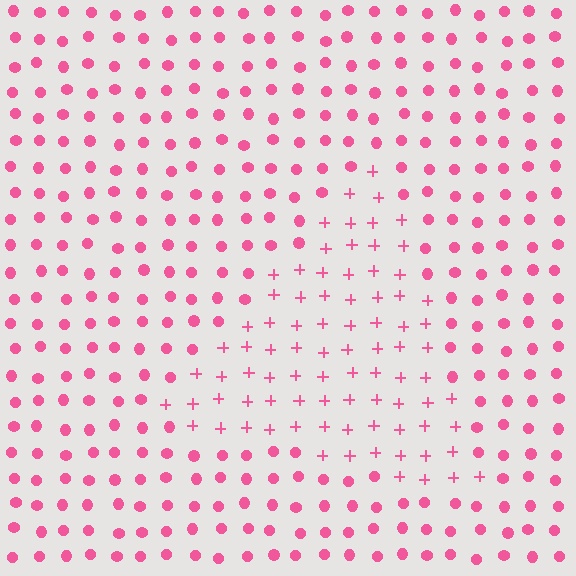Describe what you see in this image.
The image is filled with small pink elements arranged in a uniform grid. A triangle-shaped region contains plus signs, while the surrounding area contains circles. The boundary is defined purely by the change in element shape.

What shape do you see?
I see a triangle.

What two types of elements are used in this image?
The image uses plus signs inside the triangle region and circles outside it.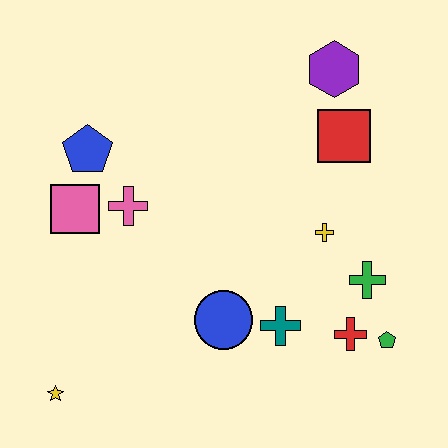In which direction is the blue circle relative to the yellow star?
The blue circle is to the right of the yellow star.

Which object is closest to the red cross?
The green pentagon is closest to the red cross.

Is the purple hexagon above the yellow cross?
Yes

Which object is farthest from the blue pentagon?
The green pentagon is farthest from the blue pentagon.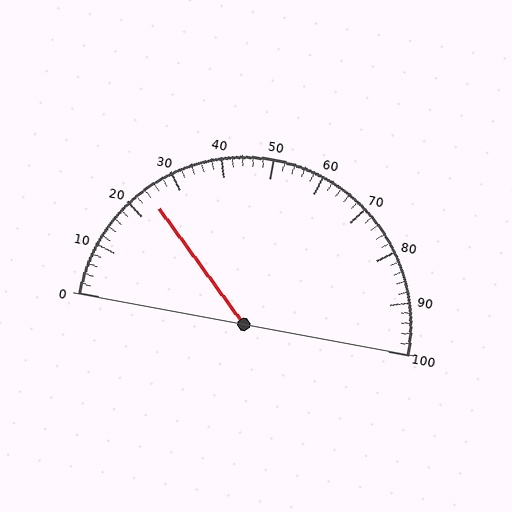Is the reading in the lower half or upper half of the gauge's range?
The reading is in the lower half of the range (0 to 100).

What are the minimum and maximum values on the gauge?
The gauge ranges from 0 to 100.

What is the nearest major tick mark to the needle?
The nearest major tick mark is 20.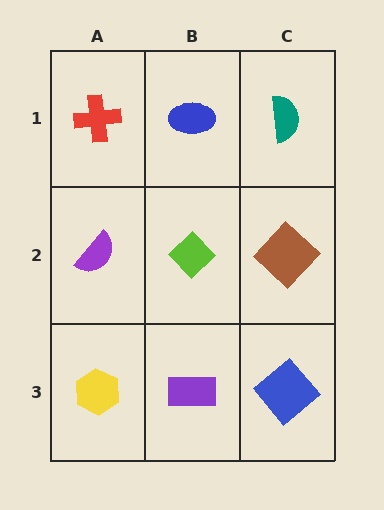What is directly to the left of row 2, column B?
A purple semicircle.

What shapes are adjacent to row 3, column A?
A purple semicircle (row 2, column A), a purple rectangle (row 3, column B).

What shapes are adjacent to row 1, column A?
A purple semicircle (row 2, column A), a blue ellipse (row 1, column B).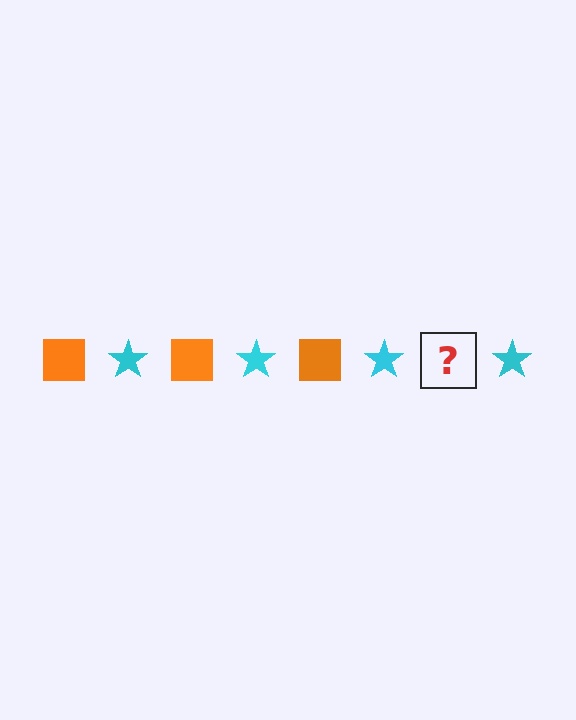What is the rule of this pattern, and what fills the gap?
The rule is that the pattern alternates between orange square and cyan star. The gap should be filled with an orange square.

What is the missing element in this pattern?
The missing element is an orange square.